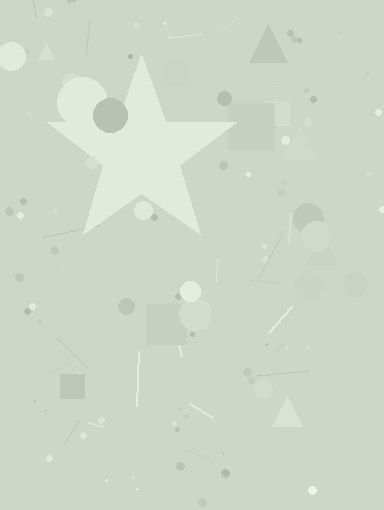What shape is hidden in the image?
A star is hidden in the image.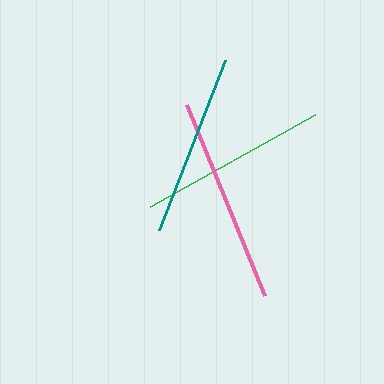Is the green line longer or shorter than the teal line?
The green line is longer than the teal line.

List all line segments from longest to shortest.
From longest to shortest: pink, green, teal.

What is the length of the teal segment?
The teal segment is approximately 183 pixels long.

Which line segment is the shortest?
The teal line is the shortest at approximately 183 pixels.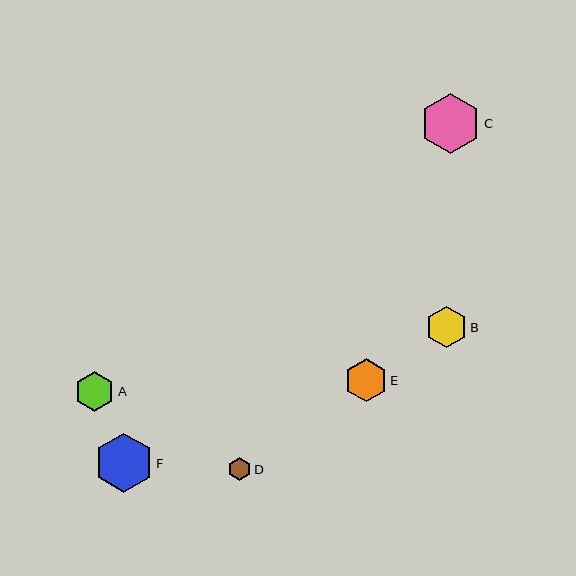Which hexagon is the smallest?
Hexagon D is the smallest with a size of approximately 23 pixels.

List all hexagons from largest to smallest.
From largest to smallest: C, F, E, B, A, D.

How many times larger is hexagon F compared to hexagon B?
Hexagon F is approximately 1.4 times the size of hexagon B.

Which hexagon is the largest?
Hexagon C is the largest with a size of approximately 60 pixels.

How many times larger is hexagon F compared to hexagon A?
Hexagon F is approximately 1.5 times the size of hexagon A.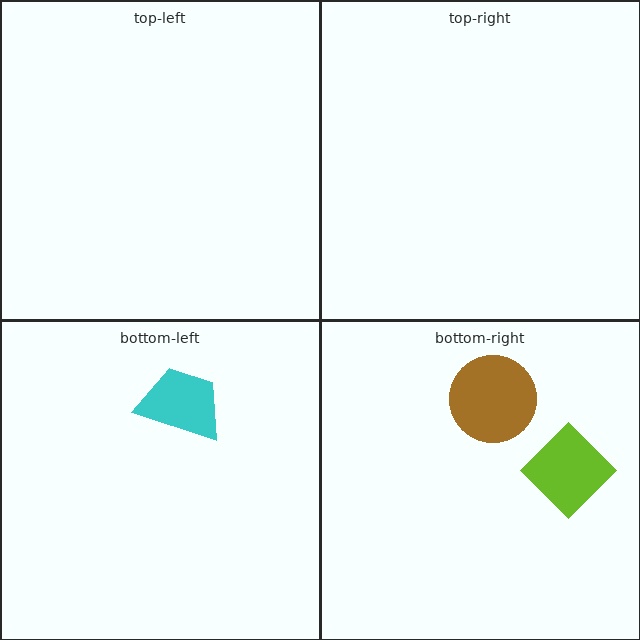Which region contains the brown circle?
The bottom-right region.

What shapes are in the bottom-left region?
The cyan trapezoid.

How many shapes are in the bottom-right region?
2.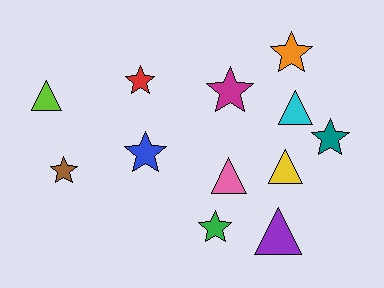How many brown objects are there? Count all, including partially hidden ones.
There is 1 brown object.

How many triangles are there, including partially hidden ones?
There are 5 triangles.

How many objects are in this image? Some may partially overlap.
There are 12 objects.